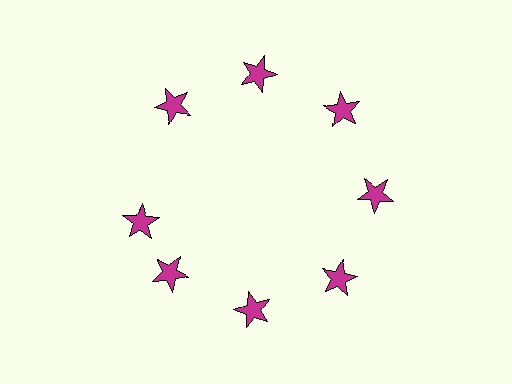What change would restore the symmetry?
The symmetry would be restored by rotating it back into even spacing with its neighbors so that all 8 stars sit at equal angles and equal distance from the center.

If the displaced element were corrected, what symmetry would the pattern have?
It would have 8-fold rotational symmetry — the pattern would map onto itself every 45 degrees.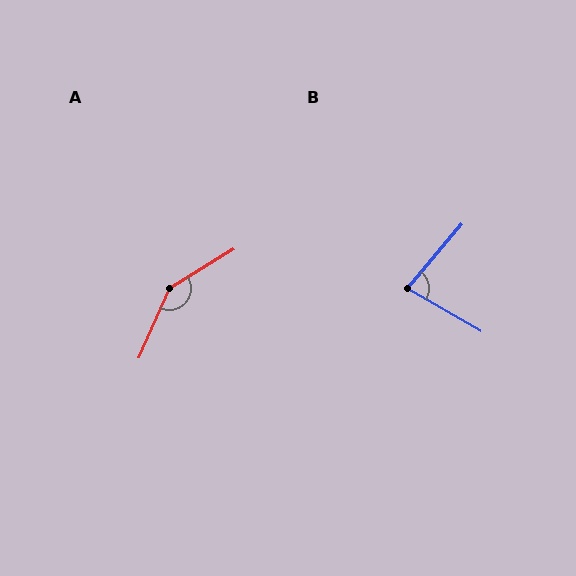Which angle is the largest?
A, at approximately 145 degrees.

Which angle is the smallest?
B, at approximately 80 degrees.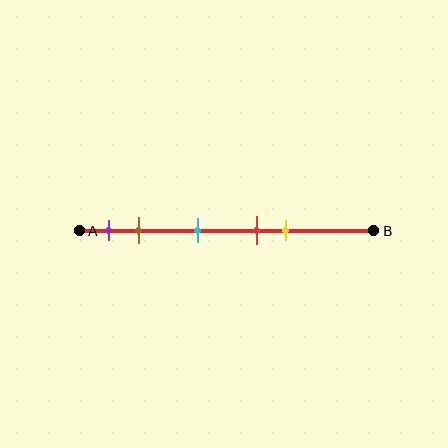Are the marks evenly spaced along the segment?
No, the marks are not evenly spaced.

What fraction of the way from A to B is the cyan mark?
The cyan mark is approximately 40% (0.4) of the way from A to B.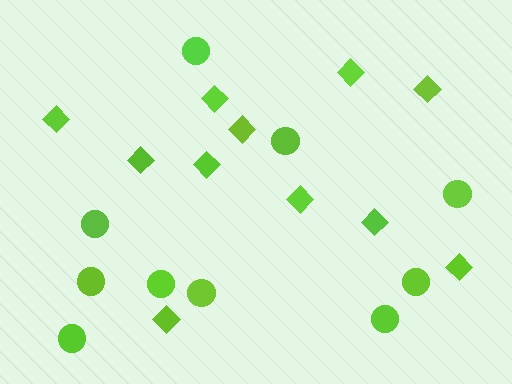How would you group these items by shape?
There are 2 groups: one group of circles (10) and one group of diamonds (11).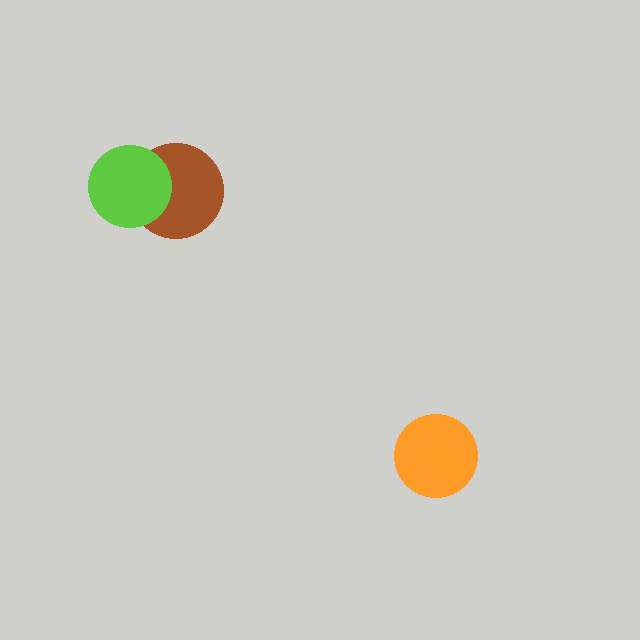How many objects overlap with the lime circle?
1 object overlaps with the lime circle.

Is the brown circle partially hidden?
Yes, it is partially covered by another shape.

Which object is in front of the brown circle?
The lime circle is in front of the brown circle.